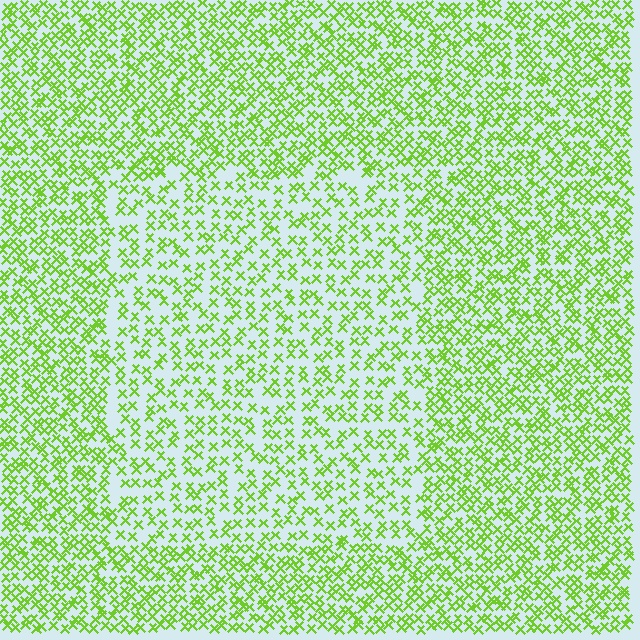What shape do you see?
I see a rectangle.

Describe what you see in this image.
The image contains small lime elements arranged at two different densities. A rectangle-shaped region is visible where the elements are less densely packed than the surrounding area.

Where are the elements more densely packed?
The elements are more densely packed outside the rectangle boundary.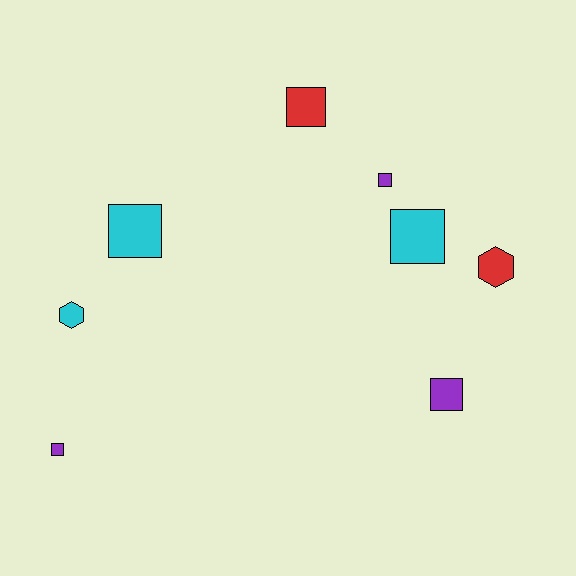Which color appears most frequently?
Cyan, with 3 objects.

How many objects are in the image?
There are 8 objects.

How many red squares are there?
There is 1 red square.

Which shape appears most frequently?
Square, with 6 objects.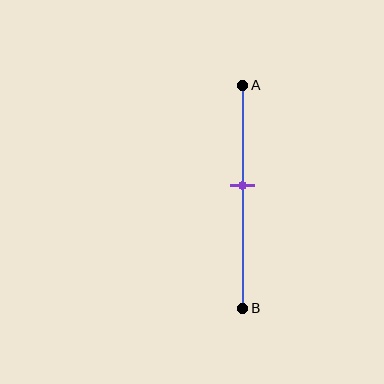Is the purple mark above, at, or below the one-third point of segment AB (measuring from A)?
The purple mark is below the one-third point of segment AB.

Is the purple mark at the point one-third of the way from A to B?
No, the mark is at about 45% from A, not at the 33% one-third point.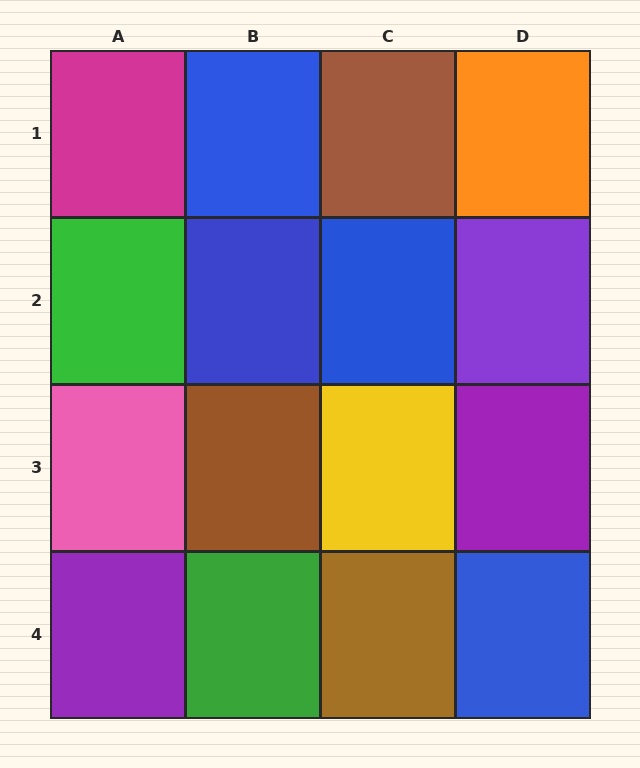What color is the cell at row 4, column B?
Green.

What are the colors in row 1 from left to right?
Magenta, blue, brown, orange.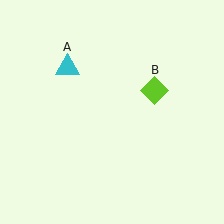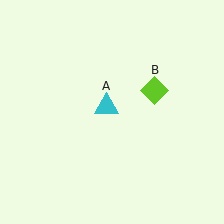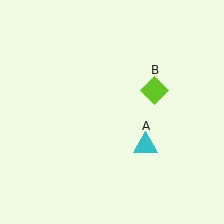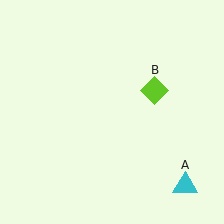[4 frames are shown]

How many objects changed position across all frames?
1 object changed position: cyan triangle (object A).